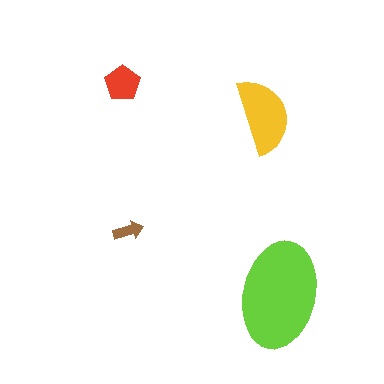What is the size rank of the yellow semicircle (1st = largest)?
2nd.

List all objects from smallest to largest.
The brown arrow, the red pentagon, the yellow semicircle, the lime ellipse.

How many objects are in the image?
There are 4 objects in the image.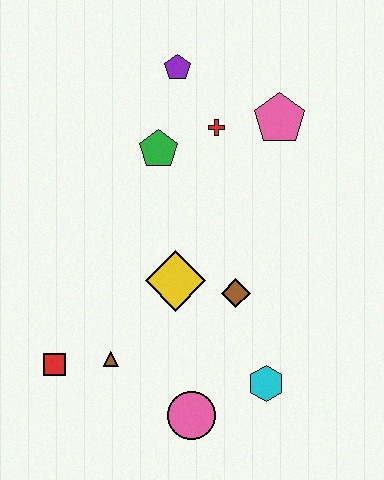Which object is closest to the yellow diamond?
The brown diamond is closest to the yellow diamond.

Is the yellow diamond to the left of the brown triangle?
No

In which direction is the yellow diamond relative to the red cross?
The yellow diamond is below the red cross.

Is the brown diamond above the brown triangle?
Yes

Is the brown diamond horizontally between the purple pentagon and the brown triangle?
No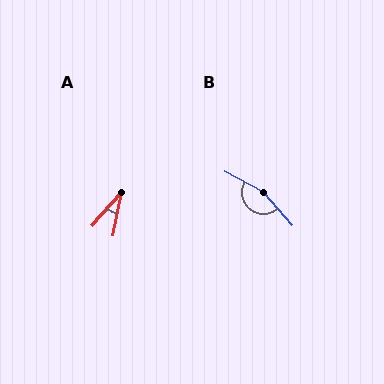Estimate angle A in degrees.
Approximately 30 degrees.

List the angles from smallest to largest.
A (30°), B (160°).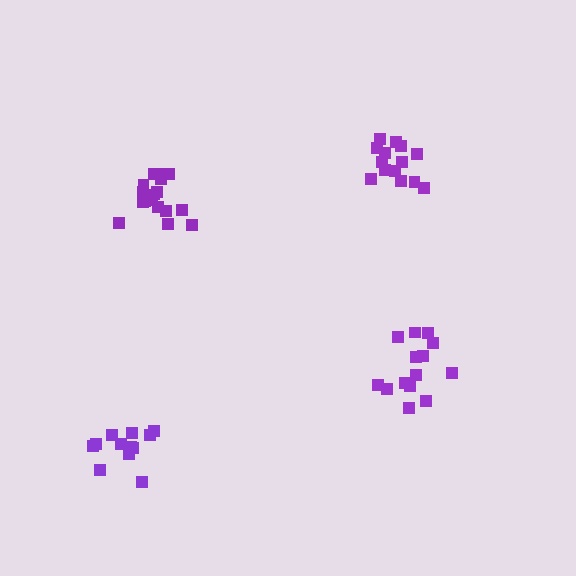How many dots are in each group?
Group 1: 14 dots, Group 2: 14 dots, Group 3: 12 dots, Group 4: 17 dots (57 total).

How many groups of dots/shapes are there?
There are 4 groups.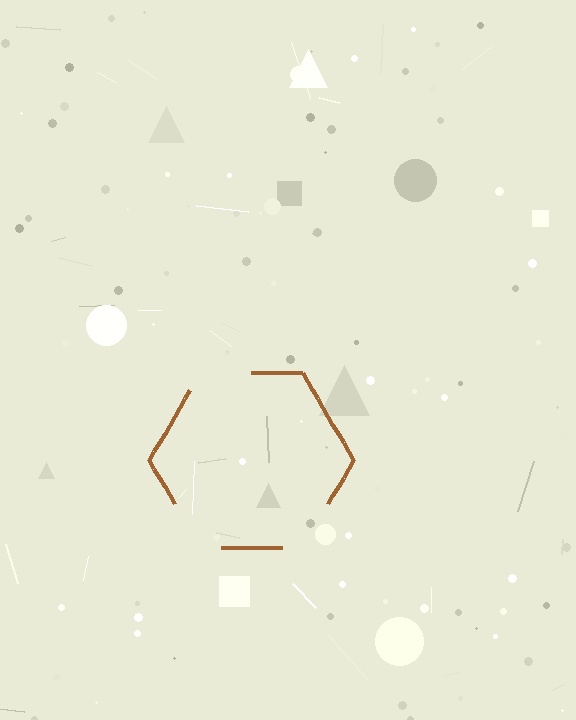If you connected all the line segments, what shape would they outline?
They would outline a hexagon.